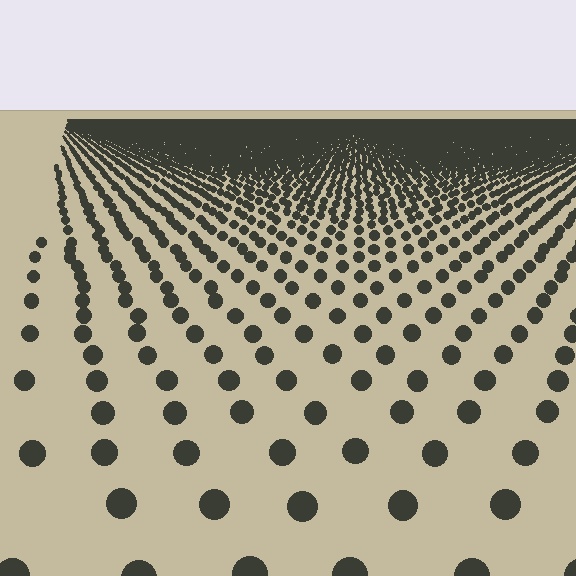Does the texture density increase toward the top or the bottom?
Density increases toward the top.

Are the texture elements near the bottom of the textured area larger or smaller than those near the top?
Larger. Near the bottom, elements are closer to the viewer and appear at a bigger on-screen size.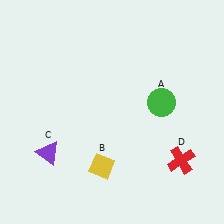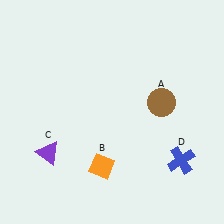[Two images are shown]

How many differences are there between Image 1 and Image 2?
There are 3 differences between the two images.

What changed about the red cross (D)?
In Image 1, D is red. In Image 2, it changed to blue.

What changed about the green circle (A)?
In Image 1, A is green. In Image 2, it changed to brown.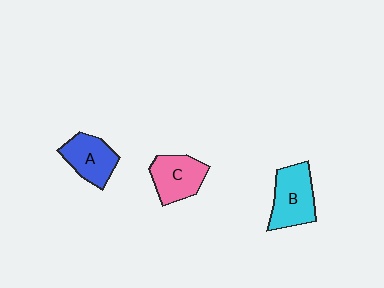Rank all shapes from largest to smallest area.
From largest to smallest: B (cyan), C (pink), A (blue).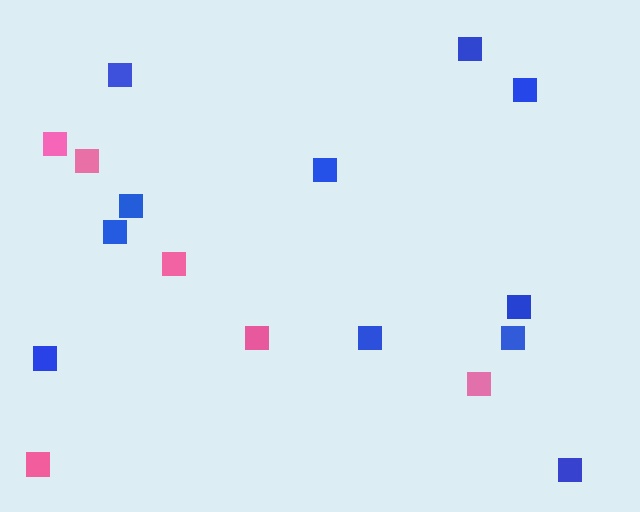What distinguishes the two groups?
There are 2 groups: one group of blue squares (11) and one group of pink squares (6).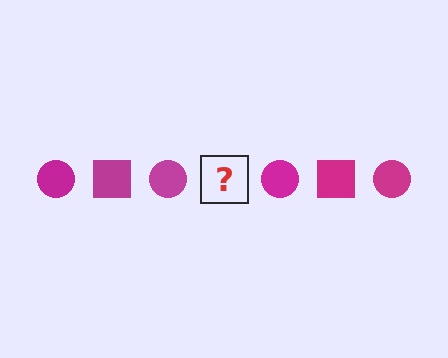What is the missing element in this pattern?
The missing element is a magenta square.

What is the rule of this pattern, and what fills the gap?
The rule is that the pattern cycles through circle, square shapes in magenta. The gap should be filled with a magenta square.